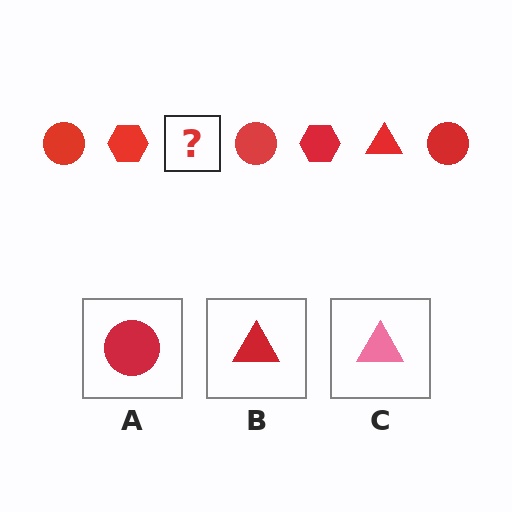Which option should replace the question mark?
Option B.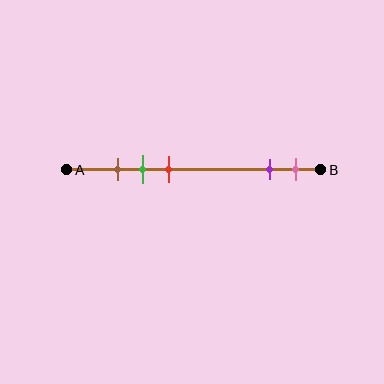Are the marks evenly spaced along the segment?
No, the marks are not evenly spaced.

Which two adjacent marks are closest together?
The brown and green marks are the closest adjacent pair.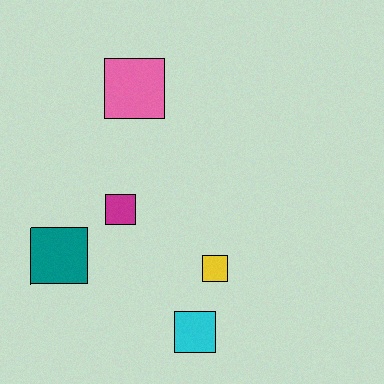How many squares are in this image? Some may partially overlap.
There are 5 squares.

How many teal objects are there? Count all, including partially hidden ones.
There is 1 teal object.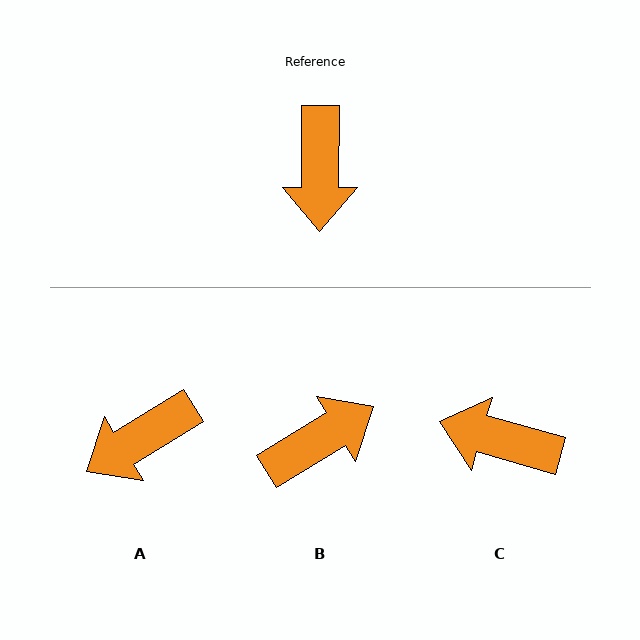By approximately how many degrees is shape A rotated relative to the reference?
Approximately 58 degrees clockwise.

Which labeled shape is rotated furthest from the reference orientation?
B, about 122 degrees away.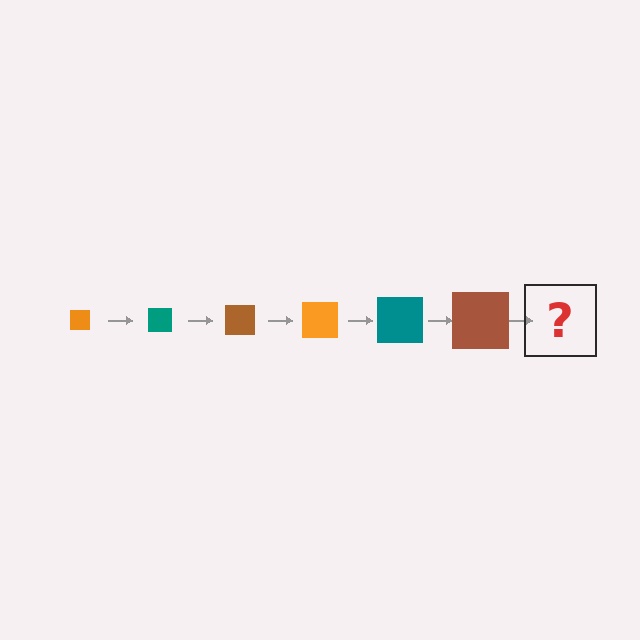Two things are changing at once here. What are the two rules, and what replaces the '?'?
The two rules are that the square grows larger each step and the color cycles through orange, teal, and brown. The '?' should be an orange square, larger than the previous one.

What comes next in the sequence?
The next element should be an orange square, larger than the previous one.